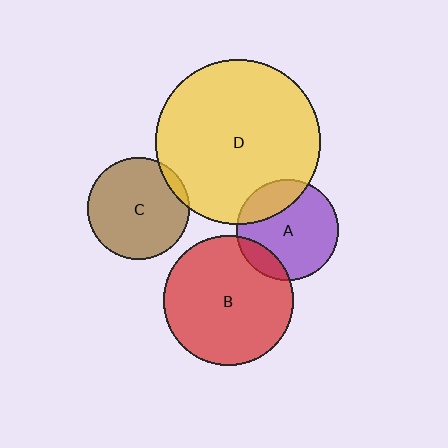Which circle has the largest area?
Circle D (yellow).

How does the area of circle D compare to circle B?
Approximately 1.6 times.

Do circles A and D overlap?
Yes.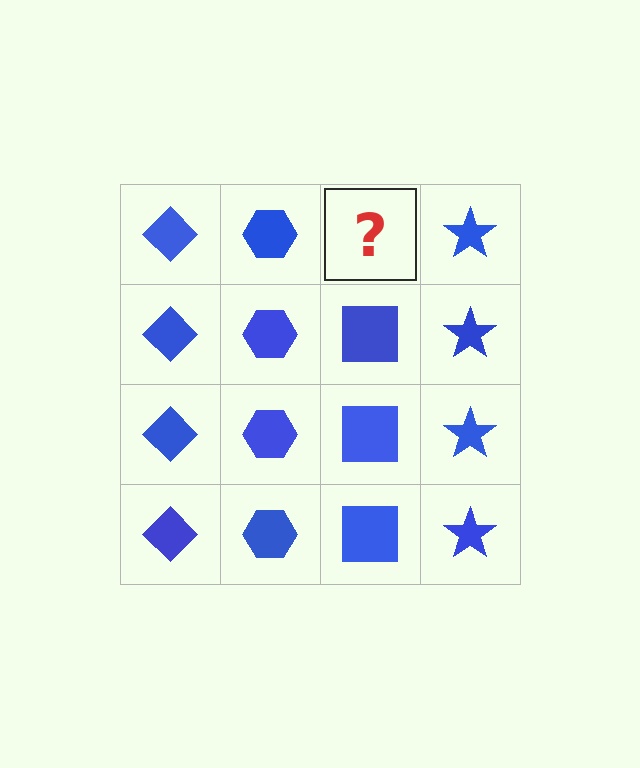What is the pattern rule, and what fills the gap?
The rule is that each column has a consistent shape. The gap should be filled with a blue square.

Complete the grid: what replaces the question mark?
The question mark should be replaced with a blue square.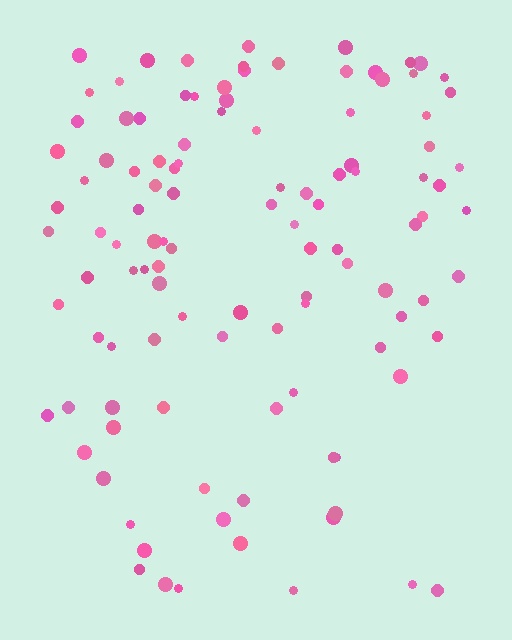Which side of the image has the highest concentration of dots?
The top.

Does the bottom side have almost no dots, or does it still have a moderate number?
Still a moderate number, just noticeably fewer than the top.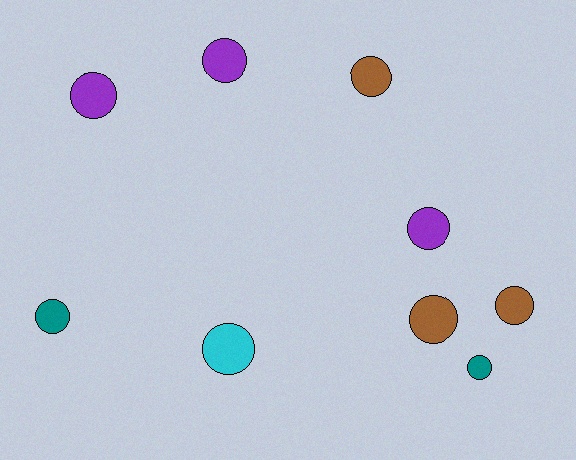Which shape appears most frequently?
Circle, with 9 objects.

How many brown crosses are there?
There are no brown crosses.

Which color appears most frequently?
Purple, with 3 objects.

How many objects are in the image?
There are 9 objects.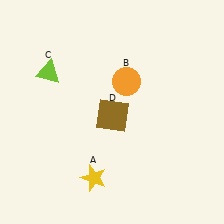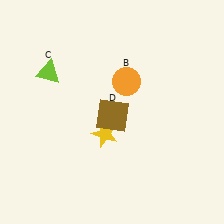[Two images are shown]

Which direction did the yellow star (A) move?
The yellow star (A) moved up.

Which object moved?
The yellow star (A) moved up.